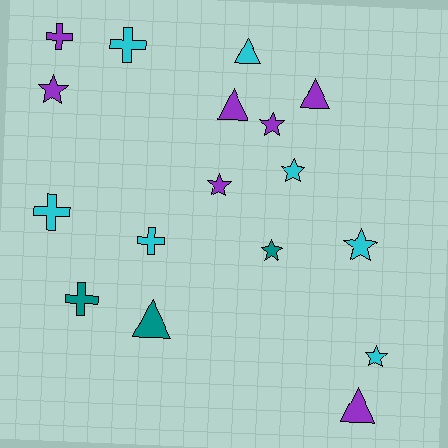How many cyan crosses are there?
There are 3 cyan crosses.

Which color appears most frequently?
Purple, with 7 objects.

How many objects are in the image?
There are 17 objects.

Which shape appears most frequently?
Star, with 7 objects.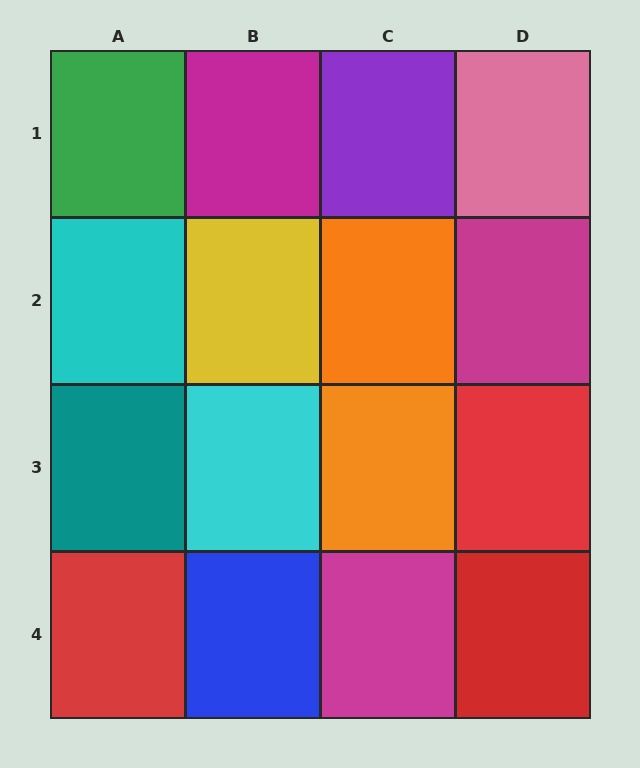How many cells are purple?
1 cell is purple.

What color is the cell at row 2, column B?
Yellow.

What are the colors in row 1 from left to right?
Green, magenta, purple, pink.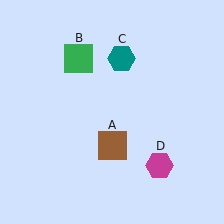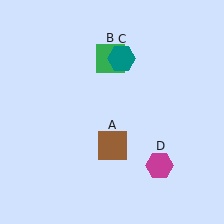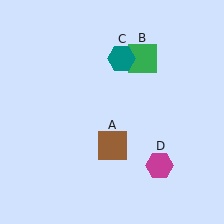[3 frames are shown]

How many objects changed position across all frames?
1 object changed position: green square (object B).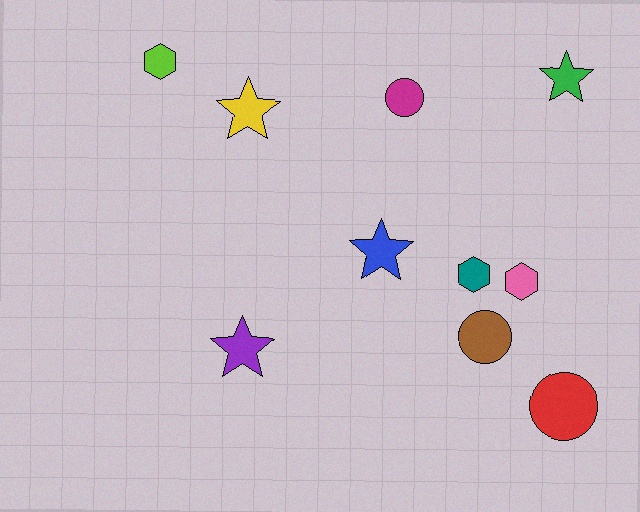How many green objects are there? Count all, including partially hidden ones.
There is 1 green object.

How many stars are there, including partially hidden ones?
There are 4 stars.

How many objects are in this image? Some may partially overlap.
There are 10 objects.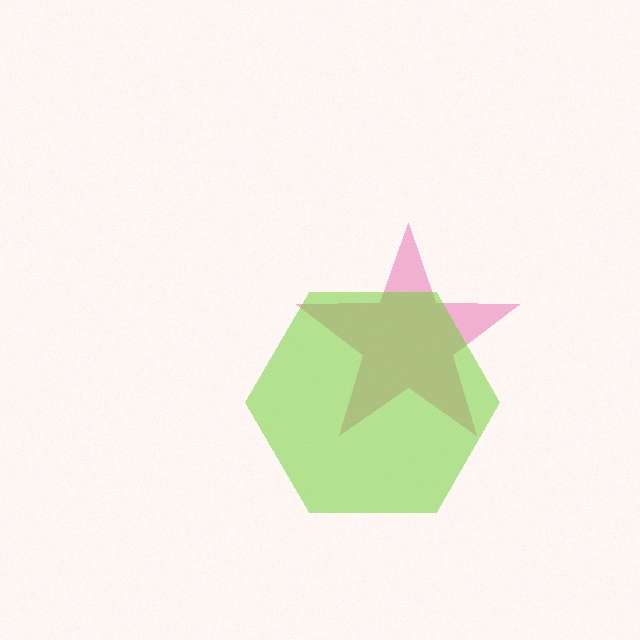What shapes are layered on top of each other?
The layered shapes are: a pink star, a lime hexagon.